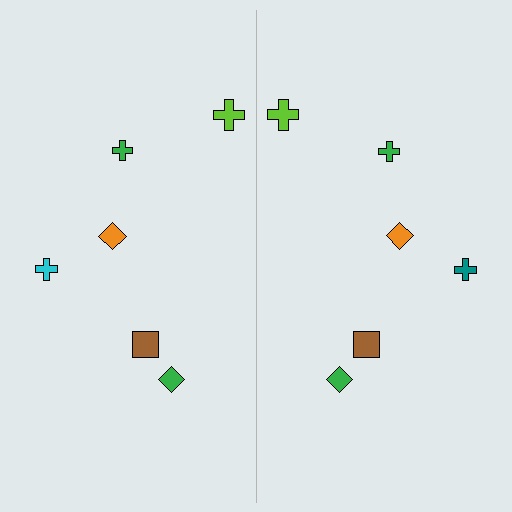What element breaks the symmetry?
The teal cross on the right side breaks the symmetry — its mirror counterpart is cyan.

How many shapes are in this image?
There are 12 shapes in this image.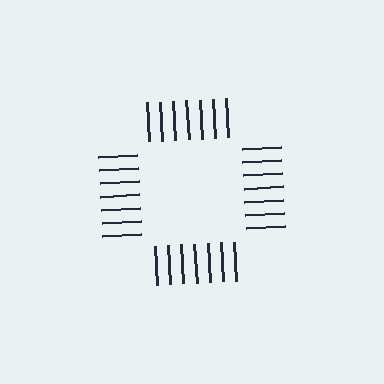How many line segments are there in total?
28 — 7 along each of the 4 edges.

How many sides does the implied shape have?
4 sides — the line-ends trace a square.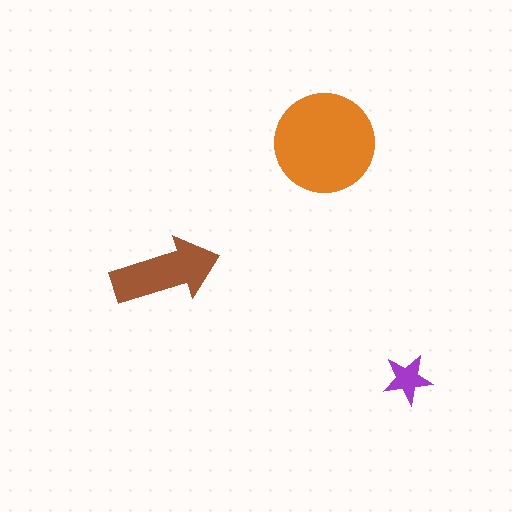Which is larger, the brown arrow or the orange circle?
The orange circle.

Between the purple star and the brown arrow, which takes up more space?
The brown arrow.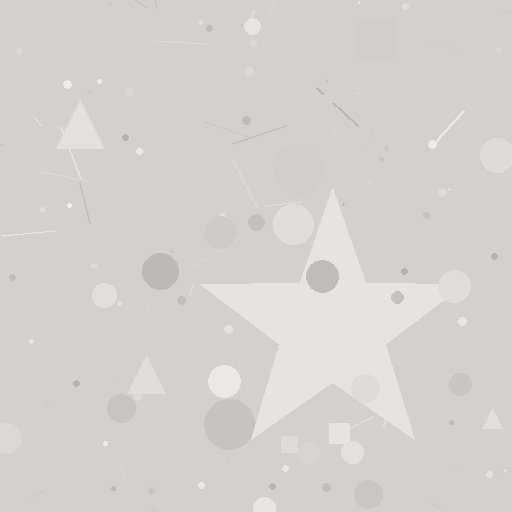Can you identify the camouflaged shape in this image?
The camouflaged shape is a star.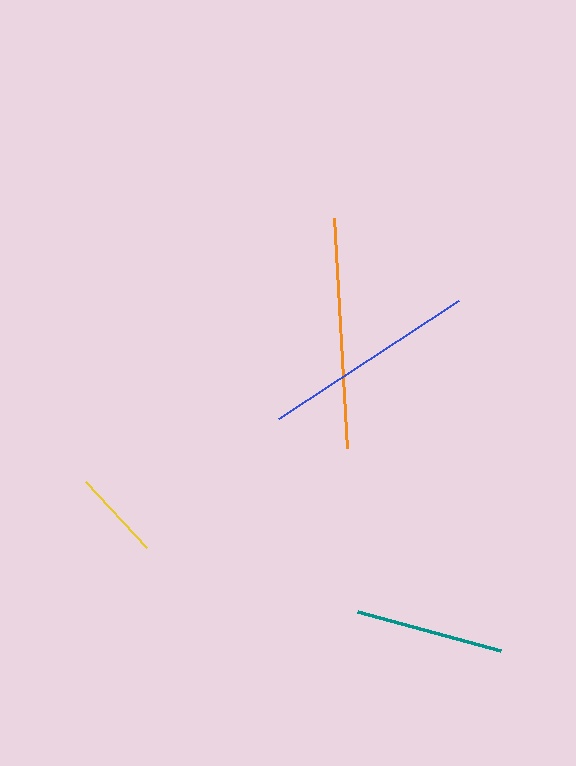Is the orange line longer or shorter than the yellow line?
The orange line is longer than the yellow line.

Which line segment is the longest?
The orange line is the longest at approximately 231 pixels.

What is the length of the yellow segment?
The yellow segment is approximately 90 pixels long.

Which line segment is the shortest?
The yellow line is the shortest at approximately 90 pixels.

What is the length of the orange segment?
The orange segment is approximately 231 pixels long.